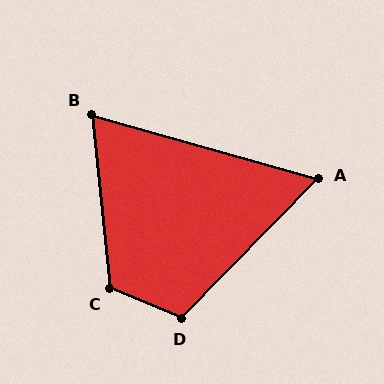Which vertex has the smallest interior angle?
A, at approximately 61 degrees.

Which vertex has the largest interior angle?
C, at approximately 119 degrees.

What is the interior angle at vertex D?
Approximately 112 degrees (obtuse).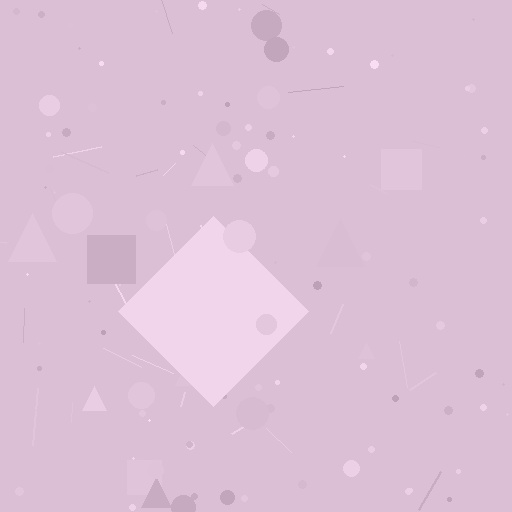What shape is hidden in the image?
A diamond is hidden in the image.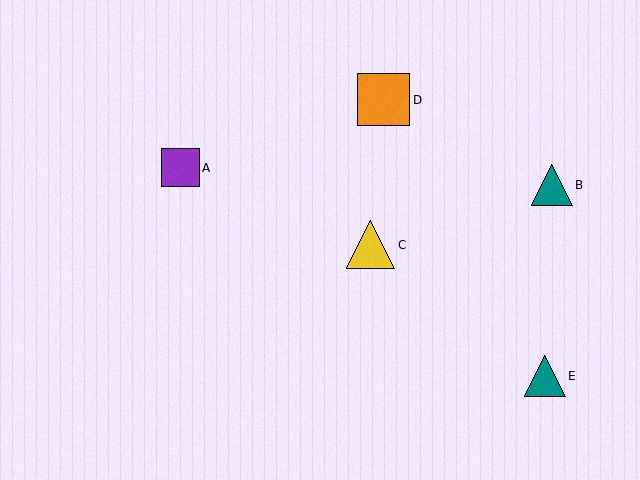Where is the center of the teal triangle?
The center of the teal triangle is at (552, 185).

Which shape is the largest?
The orange square (labeled D) is the largest.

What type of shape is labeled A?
Shape A is a purple square.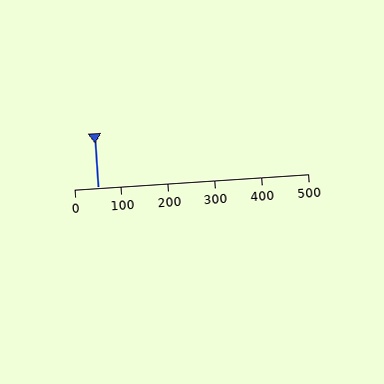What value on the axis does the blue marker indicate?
The marker indicates approximately 50.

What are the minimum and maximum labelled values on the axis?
The axis runs from 0 to 500.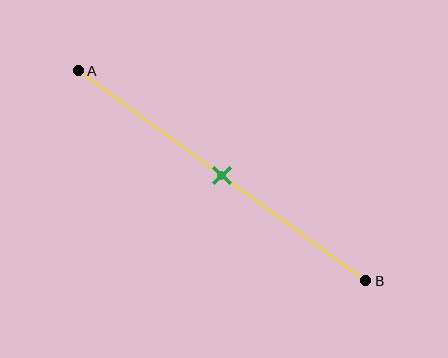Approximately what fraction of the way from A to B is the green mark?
The green mark is approximately 50% of the way from A to B.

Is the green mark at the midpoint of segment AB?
Yes, the mark is approximately at the midpoint.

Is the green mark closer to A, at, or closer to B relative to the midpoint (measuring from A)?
The green mark is approximately at the midpoint of segment AB.